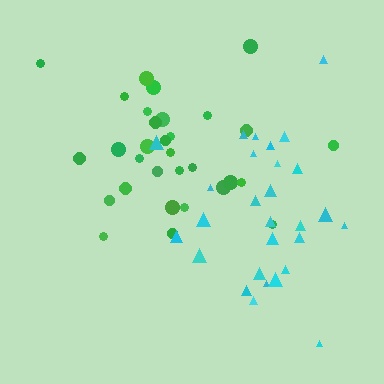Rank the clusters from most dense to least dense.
cyan, green.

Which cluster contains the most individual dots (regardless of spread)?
Green (32).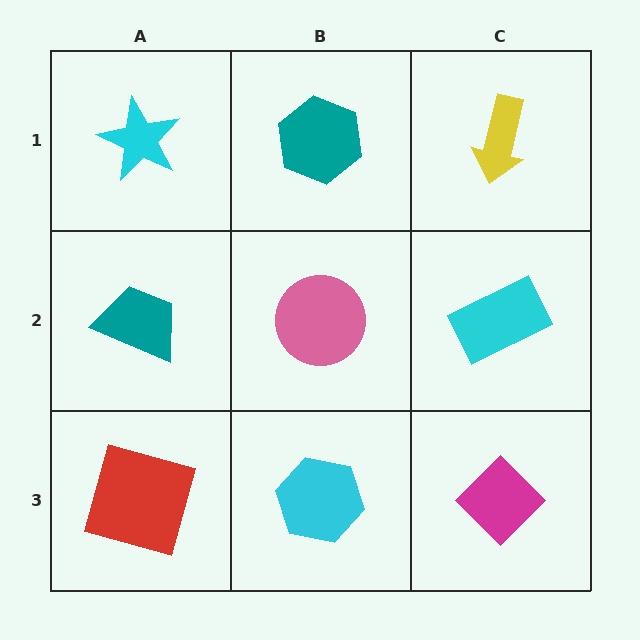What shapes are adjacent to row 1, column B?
A pink circle (row 2, column B), a cyan star (row 1, column A), a yellow arrow (row 1, column C).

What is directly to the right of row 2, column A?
A pink circle.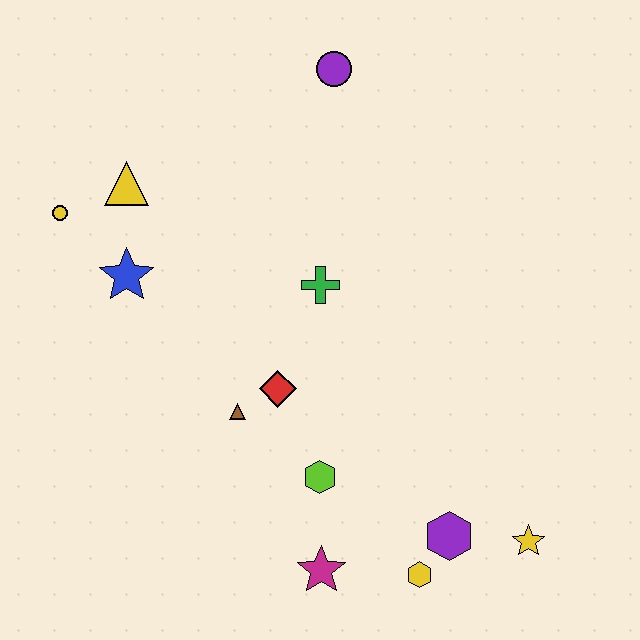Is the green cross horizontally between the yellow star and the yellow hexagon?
No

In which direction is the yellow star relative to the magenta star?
The yellow star is to the right of the magenta star.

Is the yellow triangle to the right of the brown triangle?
No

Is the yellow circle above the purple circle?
No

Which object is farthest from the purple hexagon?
The yellow circle is farthest from the purple hexagon.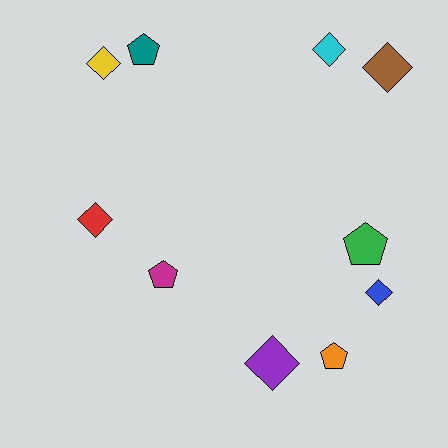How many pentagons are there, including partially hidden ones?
There are 4 pentagons.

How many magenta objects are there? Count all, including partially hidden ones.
There is 1 magenta object.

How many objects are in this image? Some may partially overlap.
There are 10 objects.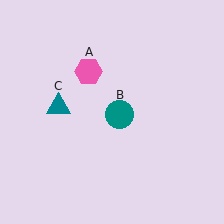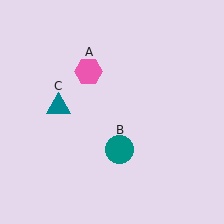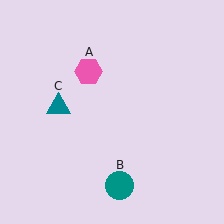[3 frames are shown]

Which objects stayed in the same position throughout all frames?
Pink hexagon (object A) and teal triangle (object C) remained stationary.